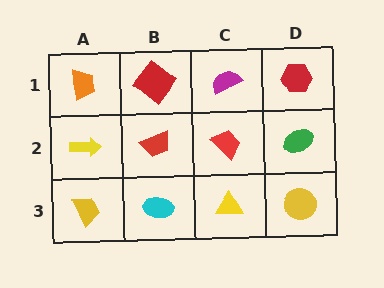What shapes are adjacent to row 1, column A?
A yellow arrow (row 2, column A), a red diamond (row 1, column B).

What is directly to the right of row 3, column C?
A yellow circle.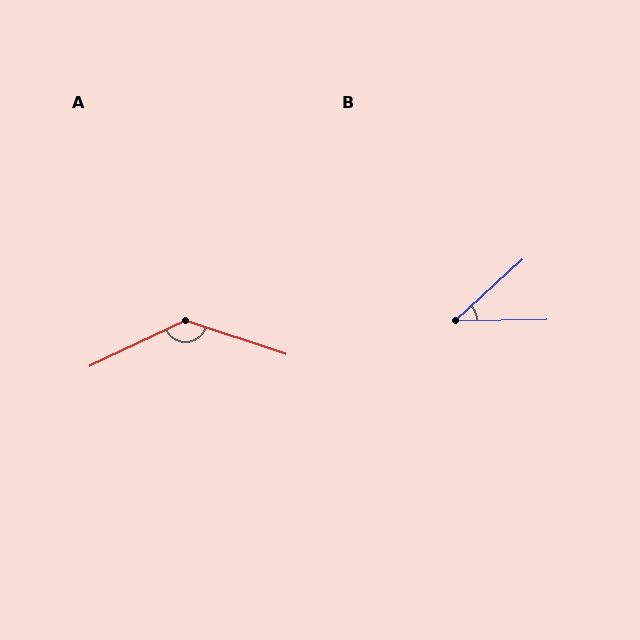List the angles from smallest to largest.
B (41°), A (137°).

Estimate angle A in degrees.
Approximately 137 degrees.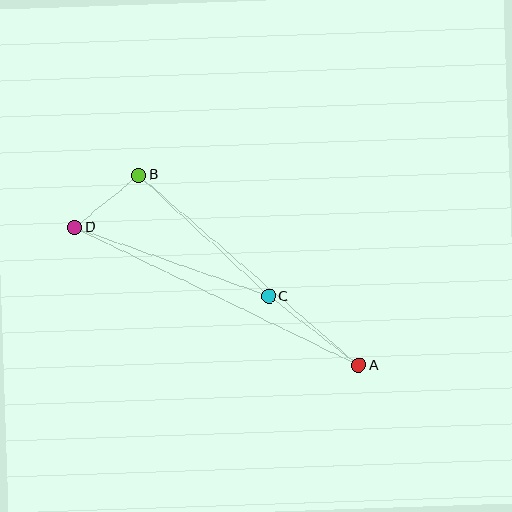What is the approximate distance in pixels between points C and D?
The distance between C and D is approximately 206 pixels.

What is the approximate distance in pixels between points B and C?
The distance between B and C is approximately 177 pixels.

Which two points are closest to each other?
Points B and D are closest to each other.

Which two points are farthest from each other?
Points A and D are farthest from each other.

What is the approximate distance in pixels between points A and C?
The distance between A and C is approximately 113 pixels.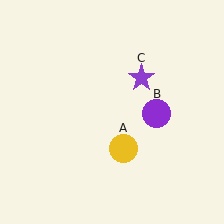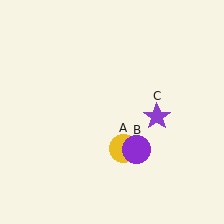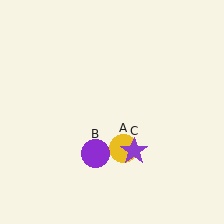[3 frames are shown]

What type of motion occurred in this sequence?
The purple circle (object B), purple star (object C) rotated clockwise around the center of the scene.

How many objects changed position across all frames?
2 objects changed position: purple circle (object B), purple star (object C).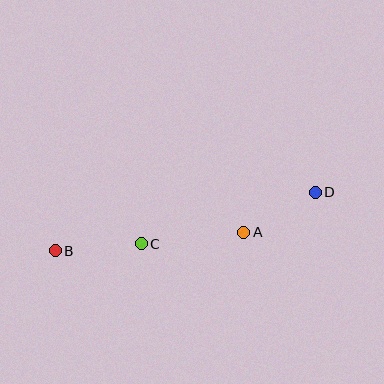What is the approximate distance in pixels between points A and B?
The distance between A and B is approximately 189 pixels.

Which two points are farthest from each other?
Points B and D are farthest from each other.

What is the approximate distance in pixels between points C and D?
The distance between C and D is approximately 181 pixels.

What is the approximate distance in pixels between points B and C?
The distance between B and C is approximately 86 pixels.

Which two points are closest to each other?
Points A and D are closest to each other.